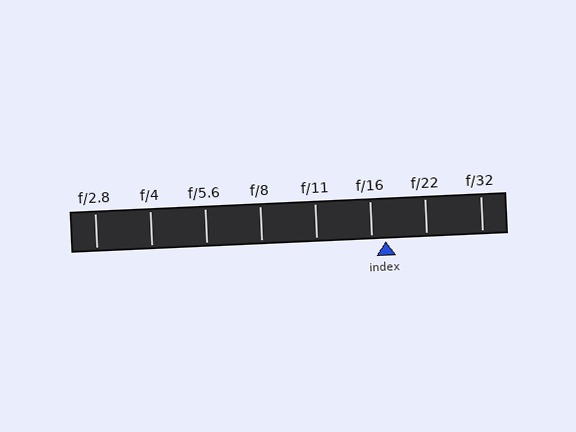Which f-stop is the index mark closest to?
The index mark is closest to f/16.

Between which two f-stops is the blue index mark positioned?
The index mark is between f/16 and f/22.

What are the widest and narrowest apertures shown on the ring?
The widest aperture shown is f/2.8 and the narrowest is f/32.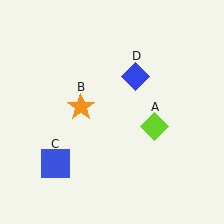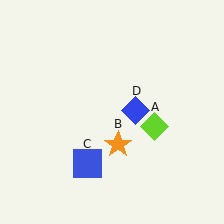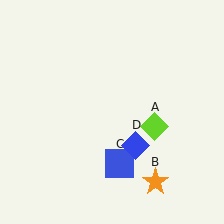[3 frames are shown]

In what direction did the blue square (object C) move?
The blue square (object C) moved right.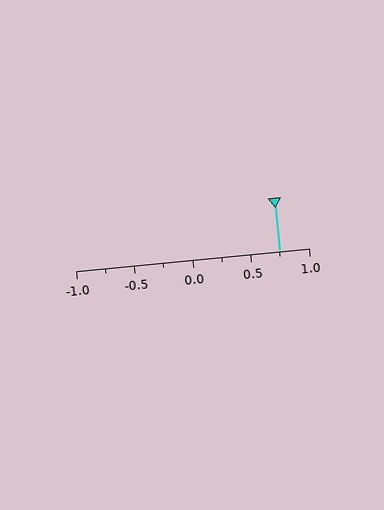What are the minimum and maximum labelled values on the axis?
The axis runs from -1.0 to 1.0.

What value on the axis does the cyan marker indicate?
The marker indicates approximately 0.75.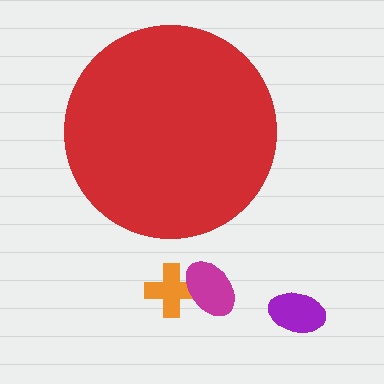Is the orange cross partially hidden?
No, the orange cross is fully visible.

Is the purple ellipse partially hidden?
No, the purple ellipse is fully visible.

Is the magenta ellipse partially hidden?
No, the magenta ellipse is fully visible.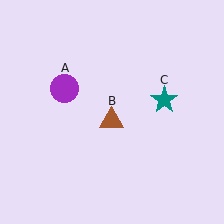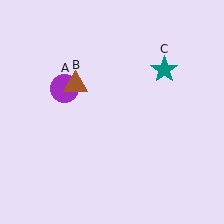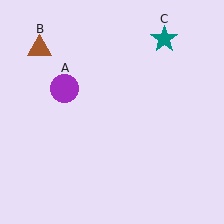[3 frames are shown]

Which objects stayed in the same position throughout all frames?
Purple circle (object A) remained stationary.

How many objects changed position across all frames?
2 objects changed position: brown triangle (object B), teal star (object C).